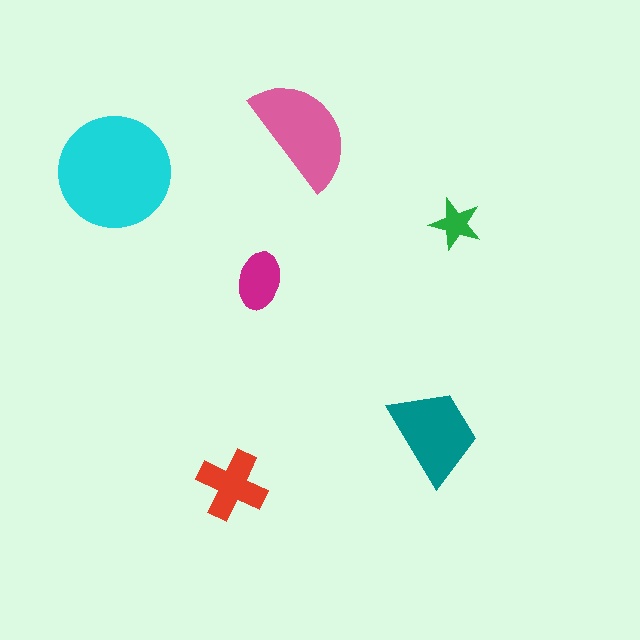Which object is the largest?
The cyan circle.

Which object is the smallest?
The green star.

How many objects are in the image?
There are 6 objects in the image.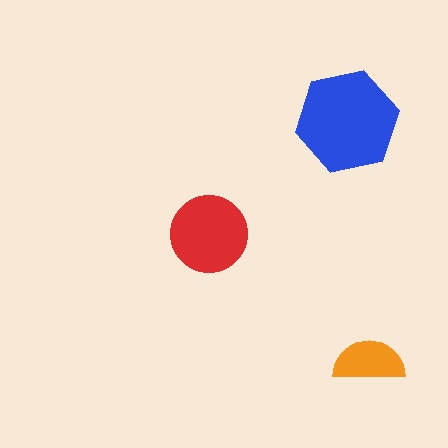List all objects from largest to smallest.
The blue hexagon, the red circle, the orange semicircle.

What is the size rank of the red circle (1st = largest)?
2nd.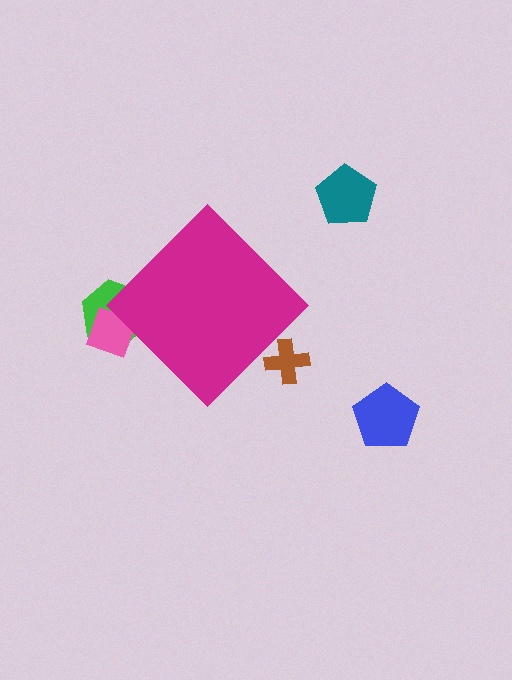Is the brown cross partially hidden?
Yes, the brown cross is partially hidden behind the magenta diamond.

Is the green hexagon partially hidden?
Yes, the green hexagon is partially hidden behind the magenta diamond.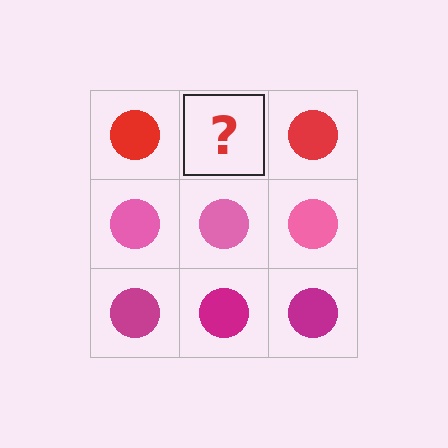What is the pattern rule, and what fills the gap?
The rule is that each row has a consistent color. The gap should be filled with a red circle.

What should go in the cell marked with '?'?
The missing cell should contain a red circle.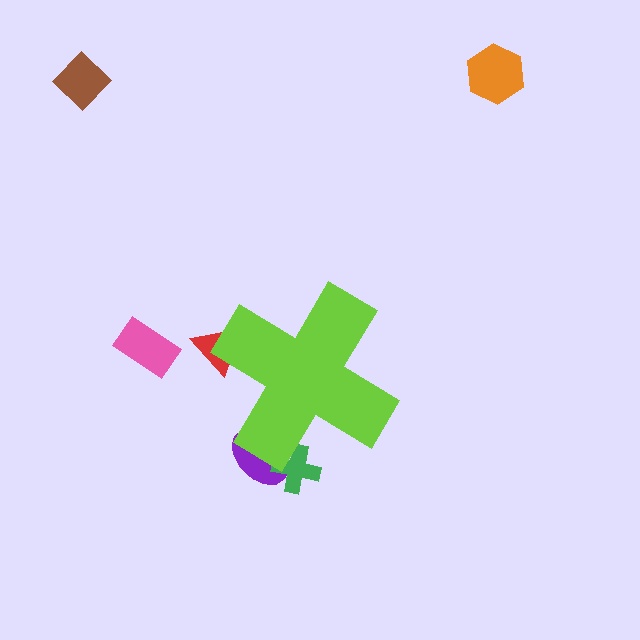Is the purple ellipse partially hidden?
Yes, the purple ellipse is partially hidden behind the lime cross.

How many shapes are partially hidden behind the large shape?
3 shapes are partially hidden.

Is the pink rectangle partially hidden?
No, the pink rectangle is fully visible.